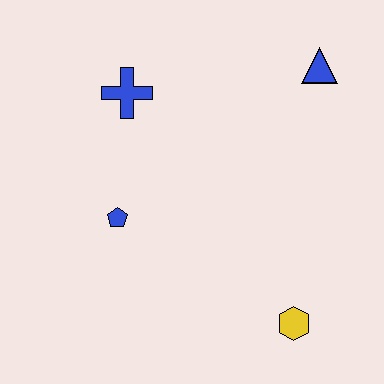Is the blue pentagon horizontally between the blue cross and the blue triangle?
No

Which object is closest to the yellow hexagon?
The blue pentagon is closest to the yellow hexagon.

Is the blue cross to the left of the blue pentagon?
No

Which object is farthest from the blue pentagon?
The blue triangle is farthest from the blue pentagon.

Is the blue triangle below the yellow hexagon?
No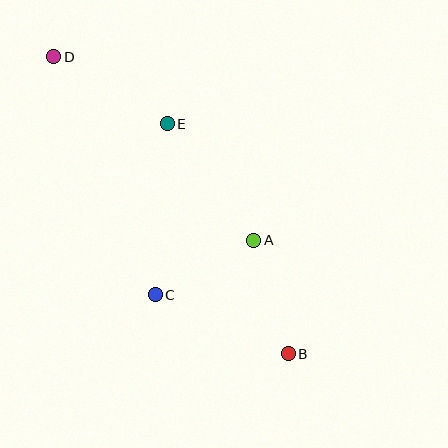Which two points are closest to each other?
Points A and C are closest to each other.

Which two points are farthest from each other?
Points B and D are farthest from each other.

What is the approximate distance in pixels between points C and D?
The distance between C and D is approximately 259 pixels.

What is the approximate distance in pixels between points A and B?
The distance between A and B is approximately 118 pixels.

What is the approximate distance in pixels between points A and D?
The distance between A and D is approximately 271 pixels.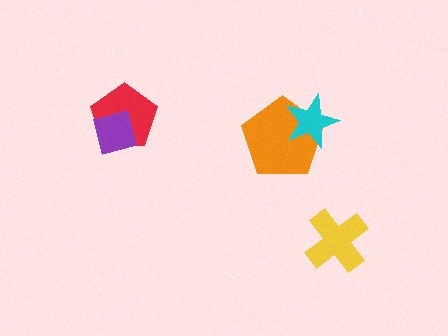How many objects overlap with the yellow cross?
0 objects overlap with the yellow cross.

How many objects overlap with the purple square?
1 object overlaps with the purple square.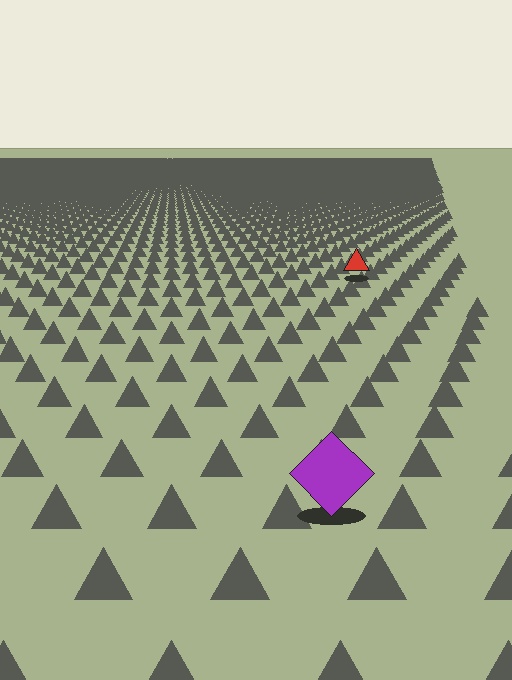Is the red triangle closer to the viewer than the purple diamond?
No. The purple diamond is closer — you can tell from the texture gradient: the ground texture is coarser near it.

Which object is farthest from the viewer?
The red triangle is farthest from the viewer. It appears smaller and the ground texture around it is denser.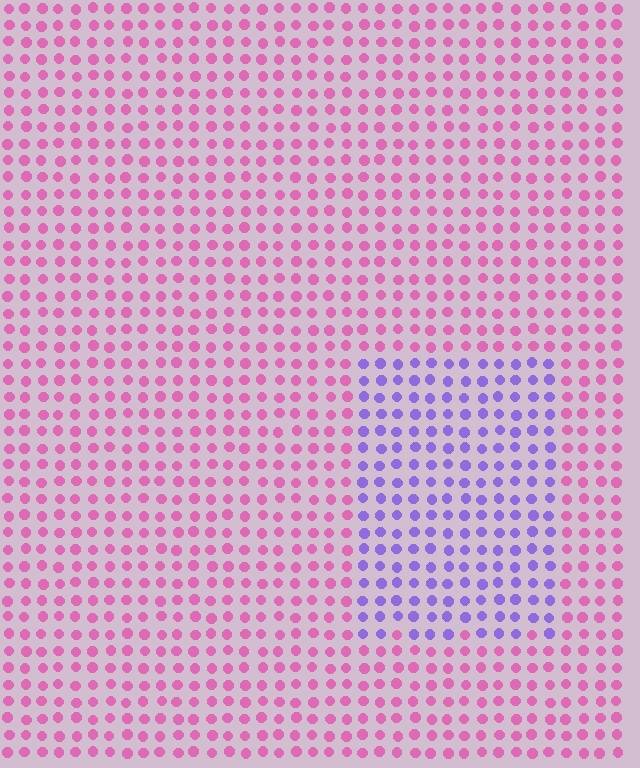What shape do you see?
I see a rectangle.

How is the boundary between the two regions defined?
The boundary is defined purely by a slight shift in hue (about 61 degrees). Spacing, size, and orientation are identical on both sides.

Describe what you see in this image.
The image is filled with small pink elements in a uniform arrangement. A rectangle-shaped region is visible where the elements are tinted to a slightly different hue, forming a subtle color boundary.